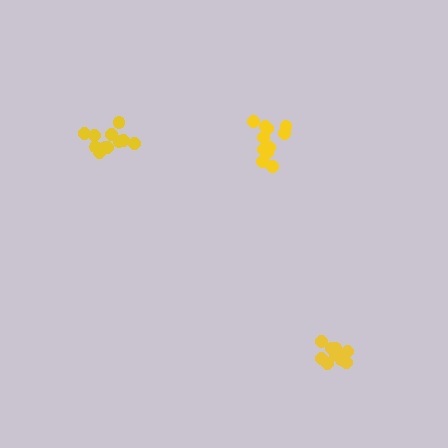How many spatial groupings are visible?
There are 3 spatial groupings.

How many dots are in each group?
Group 1: 10 dots, Group 2: 11 dots, Group 3: 11 dots (32 total).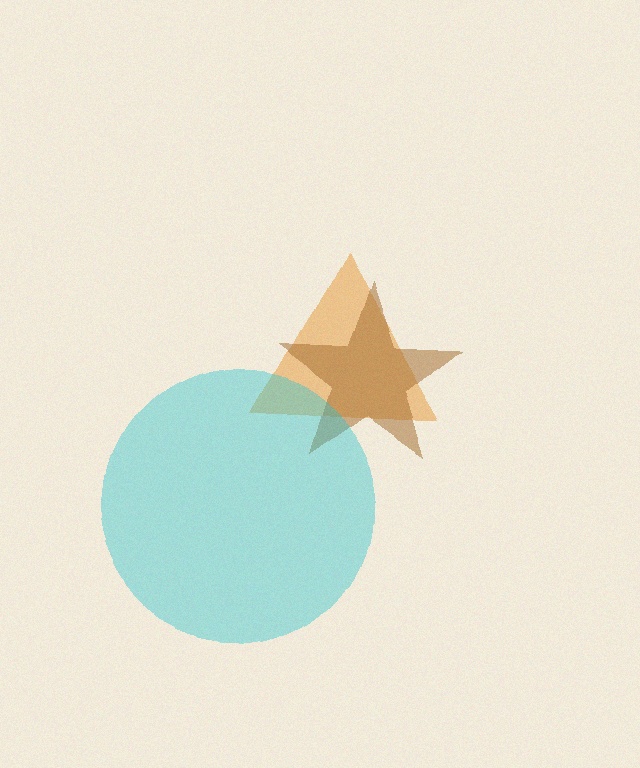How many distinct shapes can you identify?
There are 3 distinct shapes: an orange triangle, a brown star, a cyan circle.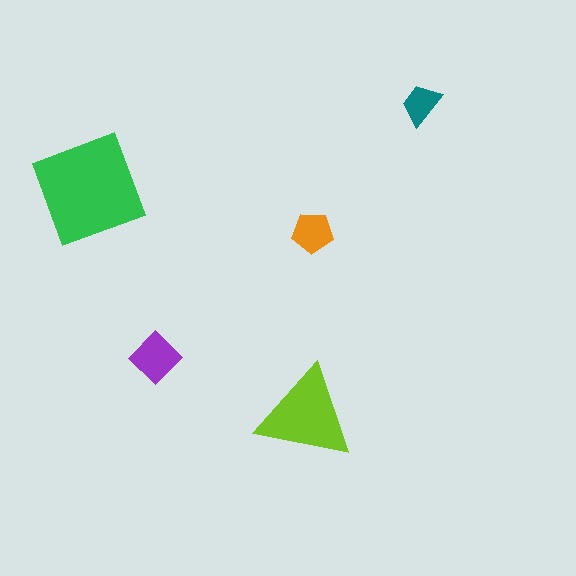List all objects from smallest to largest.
The teal trapezoid, the orange pentagon, the purple diamond, the lime triangle, the green square.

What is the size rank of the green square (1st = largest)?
1st.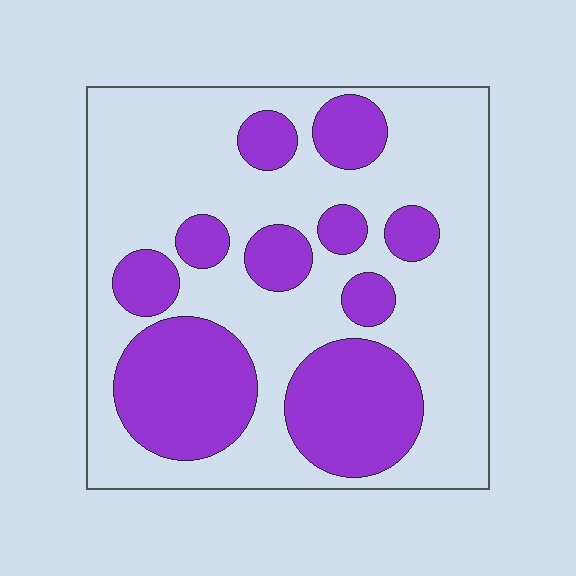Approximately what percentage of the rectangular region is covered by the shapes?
Approximately 35%.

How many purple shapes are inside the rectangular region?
10.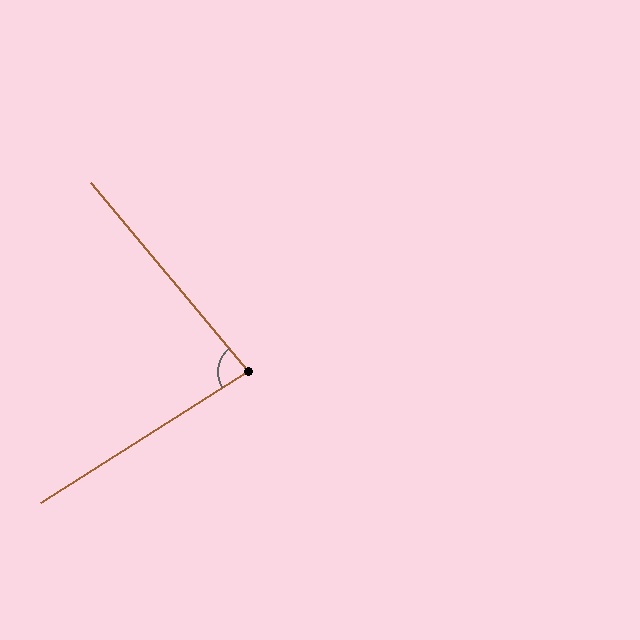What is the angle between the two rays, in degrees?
Approximately 83 degrees.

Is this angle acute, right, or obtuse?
It is acute.